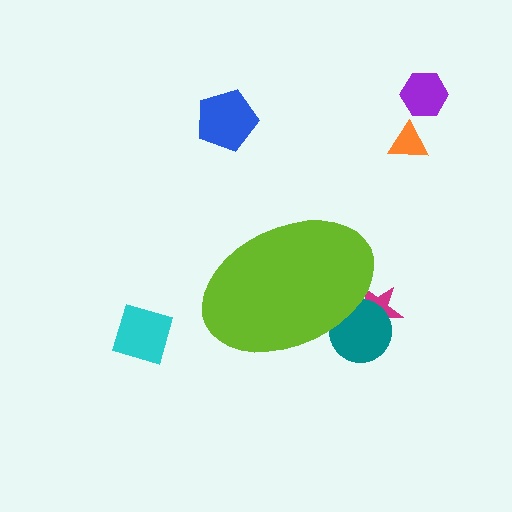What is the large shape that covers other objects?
A lime ellipse.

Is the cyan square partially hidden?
No, the cyan square is fully visible.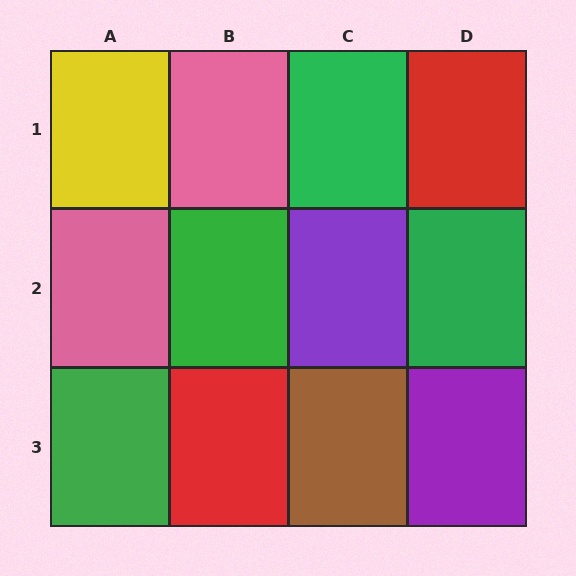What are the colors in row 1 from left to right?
Yellow, pink, green, red.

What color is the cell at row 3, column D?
Purple.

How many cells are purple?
2 cells are purple.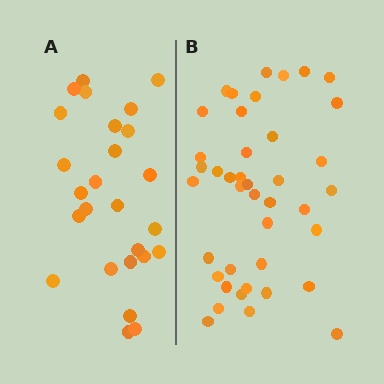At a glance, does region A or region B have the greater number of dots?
Region B (the right region) has more dots.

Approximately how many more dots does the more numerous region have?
Region B has approximately 15 more dots than region A.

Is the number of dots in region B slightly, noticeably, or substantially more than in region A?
Region B has substantially more. The ratio is roughly 1.6 to 1.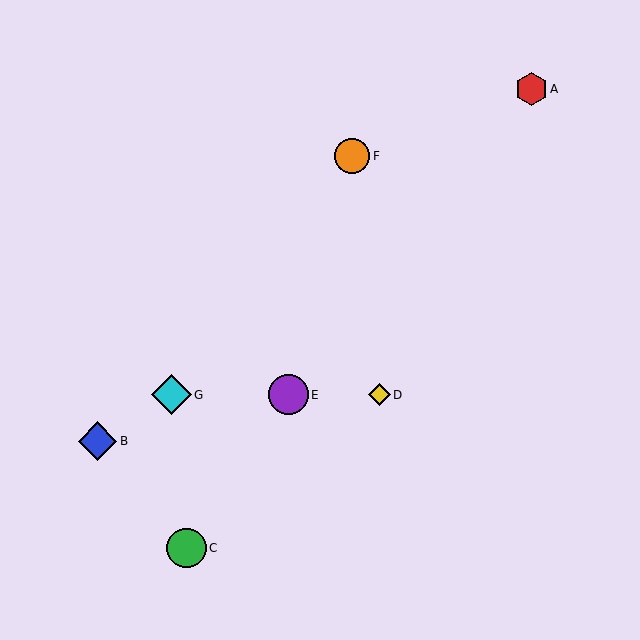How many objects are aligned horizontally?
3 objects (D, E, G) are aligned horizontally.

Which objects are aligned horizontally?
Objects D, E, G are aligned horizontally.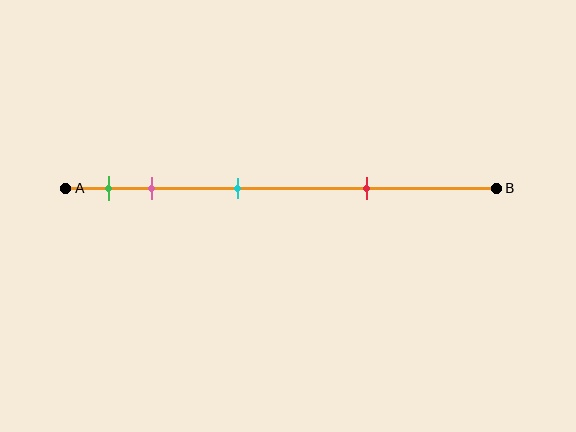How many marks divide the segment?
There are 4 marks dividing the segment.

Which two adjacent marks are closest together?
The green and pink marks are the closest adjacent pair.